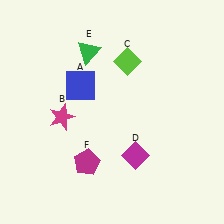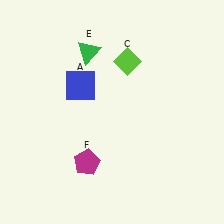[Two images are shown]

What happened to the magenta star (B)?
The magenta star (B) was removed in Image 2. It was in the bottom-left area of Image 1.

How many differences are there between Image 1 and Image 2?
There are 2 differences between the two images.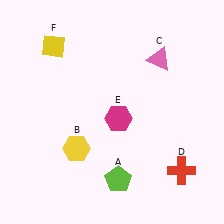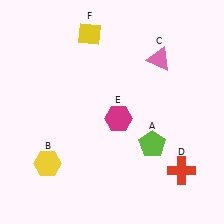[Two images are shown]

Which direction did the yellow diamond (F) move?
The yellow diamond (F) moved right.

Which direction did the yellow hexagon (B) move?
The yellow hexagon (B) moved left.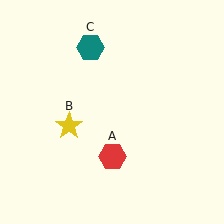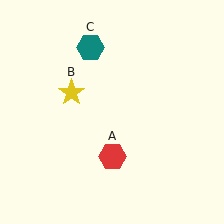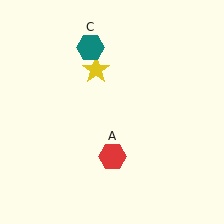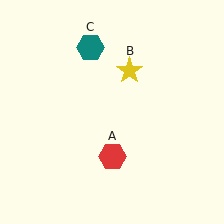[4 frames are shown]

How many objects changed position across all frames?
1 object changed position: yellow star (object B).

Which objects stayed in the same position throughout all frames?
Red hexagon (object A) and teal hexagon (object C) remained stationary.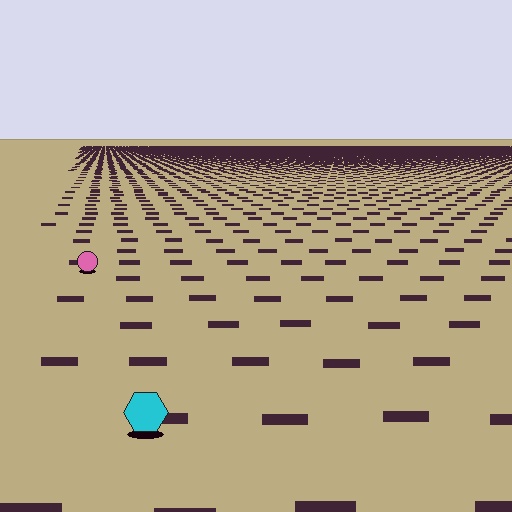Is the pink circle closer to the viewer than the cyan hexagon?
No. The cyan hexagon is closer — you can tell from the texture gradient: the ground texture is coarser near it.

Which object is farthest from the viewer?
The pink circle is farthest from the viewer. It appears smaller and the ground texture around it is denser.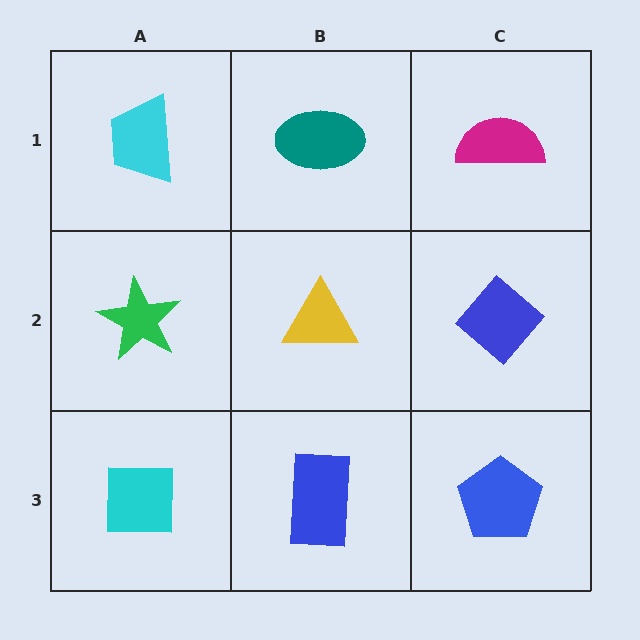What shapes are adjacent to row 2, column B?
A teal ellipse (row 1, column B), a blue rectangle (row 3, column B), a green star (row 2, column A), a blue diamond (row 2, column C).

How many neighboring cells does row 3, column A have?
2.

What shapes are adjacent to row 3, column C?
A blue diamond (row 2, column C), a blue rectangle (row 3, column B).